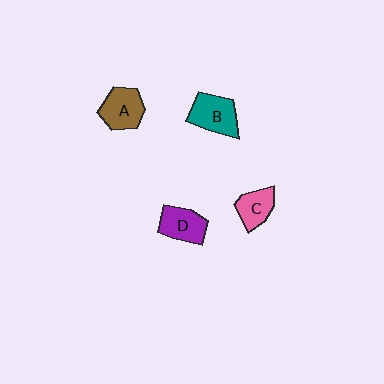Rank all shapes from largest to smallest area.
From largest to smallest: B (teal), A (brown), D (purple), C (pink).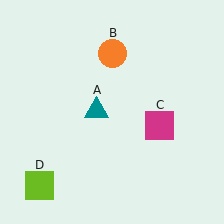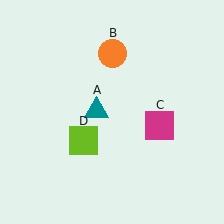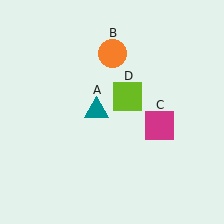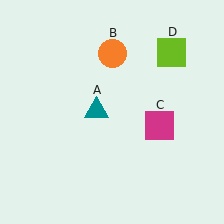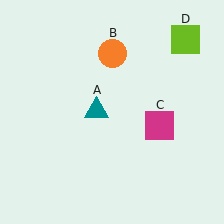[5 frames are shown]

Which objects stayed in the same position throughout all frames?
Teal triangle (object A) and orange circle (object B) and magenta square (object C) remained stationary.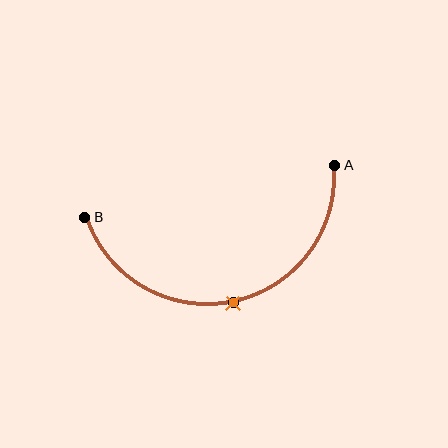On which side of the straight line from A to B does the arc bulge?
The arc bulges below the straight line connecting A and B.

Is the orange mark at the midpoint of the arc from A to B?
Yes. The orange mark lies on the arc at equal arc-length from both A and B — it is the arc midpoint.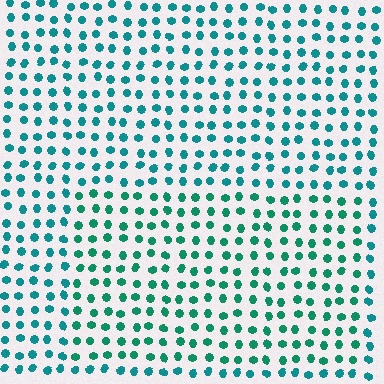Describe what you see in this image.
The image is filled with small teal elements in a uniform arrangement. A rectangle-shaped region is visible where the elements are tinted to a slightly different hue, forming a subtle color boundary.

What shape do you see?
I see a rectangle.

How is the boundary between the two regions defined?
The boundary is defined purely by a slight shift in hue (about 21 degrees). Spacing, size, and orientation are identical on both sides.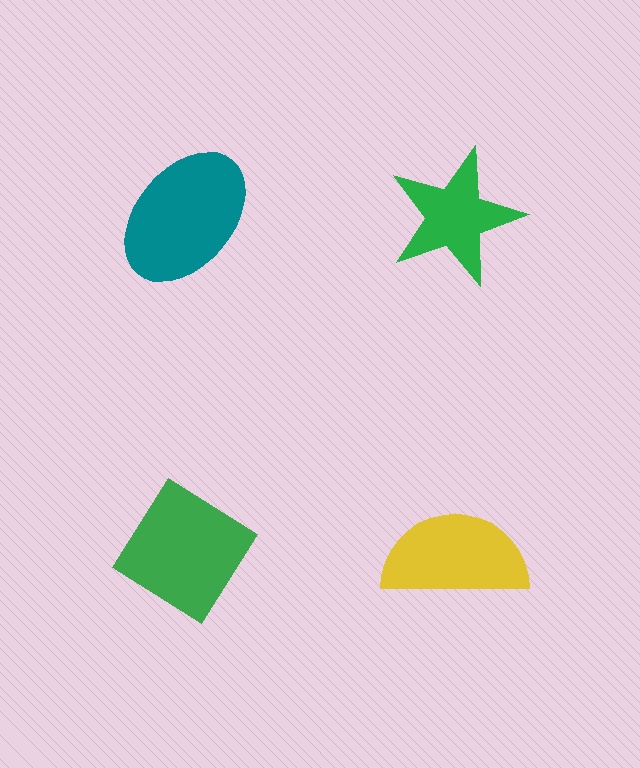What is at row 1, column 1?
A teal ellipse.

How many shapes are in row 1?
2 shapes.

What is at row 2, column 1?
A green diamond.